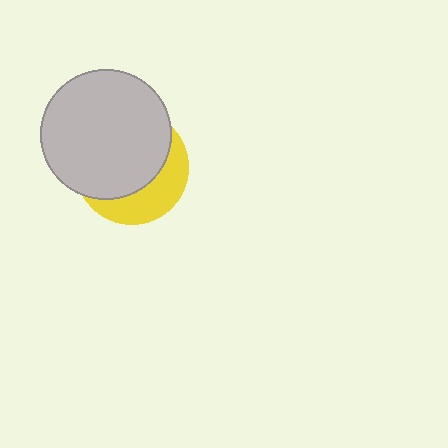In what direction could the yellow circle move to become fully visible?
The yellow circle could move toward the lower-right. That would shift it out from behind the light gray circle entirely.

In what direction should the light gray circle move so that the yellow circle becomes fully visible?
The light gray circle should move toward the upper-left. That is the shortest direction to clear the overlap and leave the yellow circle fully visible.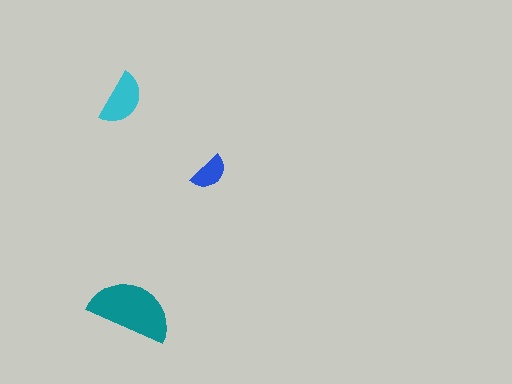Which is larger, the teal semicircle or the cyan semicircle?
The teal one.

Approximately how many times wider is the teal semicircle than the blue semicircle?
About 2 times wider.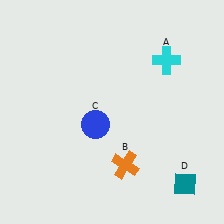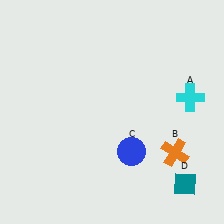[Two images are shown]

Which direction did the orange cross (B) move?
The orange cross (B) moved right.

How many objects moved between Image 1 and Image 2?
3 objects moved between the two images.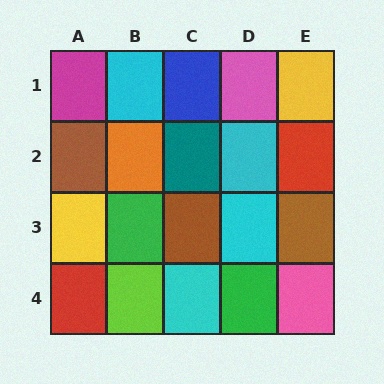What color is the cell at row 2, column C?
Teal.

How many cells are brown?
3 cells are brown.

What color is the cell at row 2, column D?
Cyan.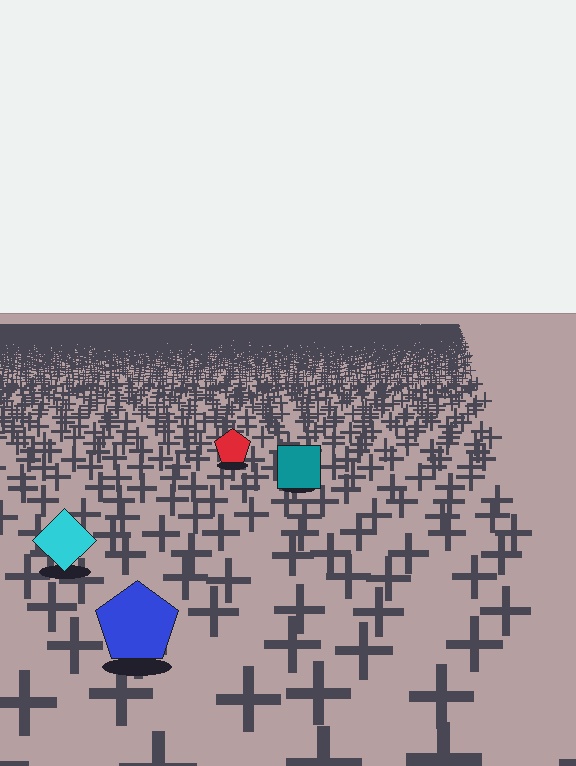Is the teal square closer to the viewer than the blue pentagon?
No. The blue pentagon is closer — you can tell from the texture gradient: the ground texture is coarser near it.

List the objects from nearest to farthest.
From nearest to farthest: the blue pentagon, the cyan diamond, the teal square, the red pentagon.